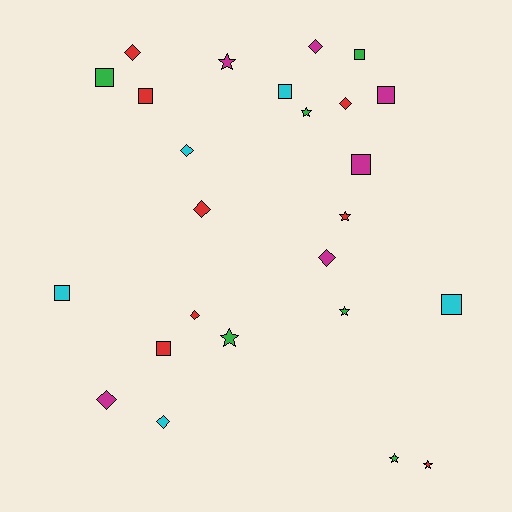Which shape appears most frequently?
Diamond, with 9 objects.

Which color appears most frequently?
Red, with 8 objects.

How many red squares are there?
There are 2 red squares.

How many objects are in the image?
There are 25 objects.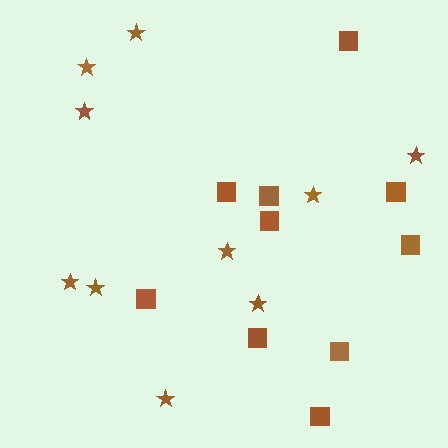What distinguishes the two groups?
There are 2 groups: one group of stars (10) and one group of squares (10).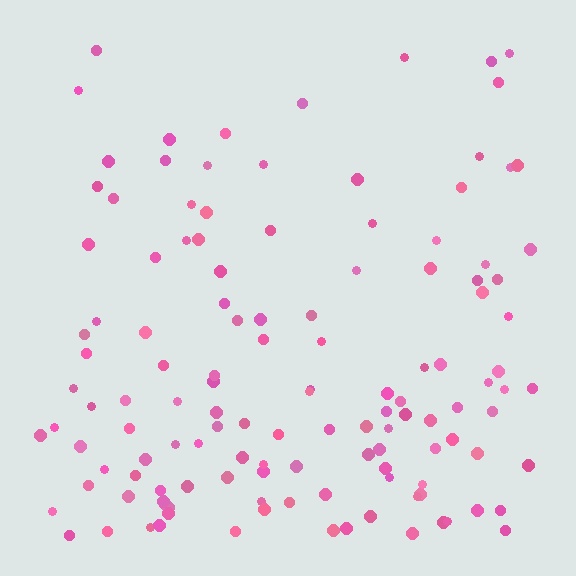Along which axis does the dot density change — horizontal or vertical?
Vertical.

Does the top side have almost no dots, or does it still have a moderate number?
Still a moderate number, just noticeably fewer than the bottom.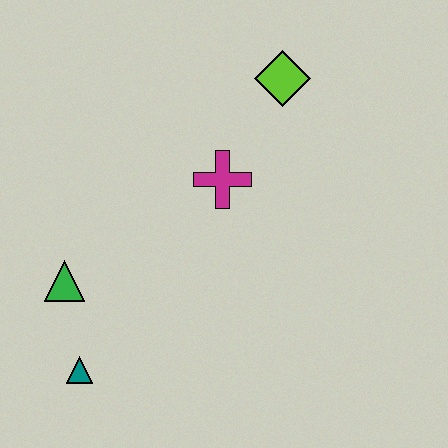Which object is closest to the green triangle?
The teal triangle is closest to the green triangle.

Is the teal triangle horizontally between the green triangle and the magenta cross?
Yes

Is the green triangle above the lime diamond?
No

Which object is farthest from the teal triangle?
The lime diamond is farthest from the teal triangle.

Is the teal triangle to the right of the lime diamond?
No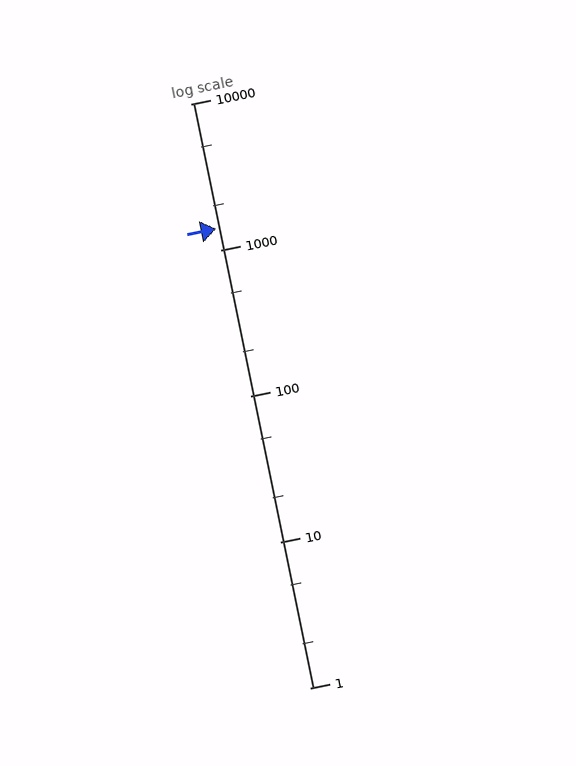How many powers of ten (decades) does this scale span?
The scale spans 4 decades, from 1 to 10000.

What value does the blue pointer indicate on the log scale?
The pointer indicates approximately 1400.